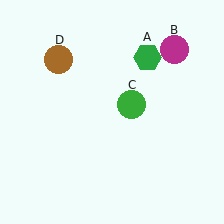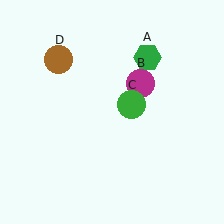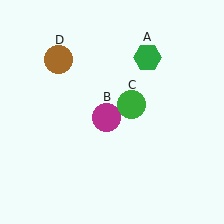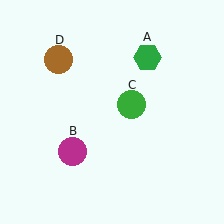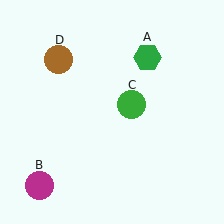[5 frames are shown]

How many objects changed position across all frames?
1 object changed position: magenta circle (object B).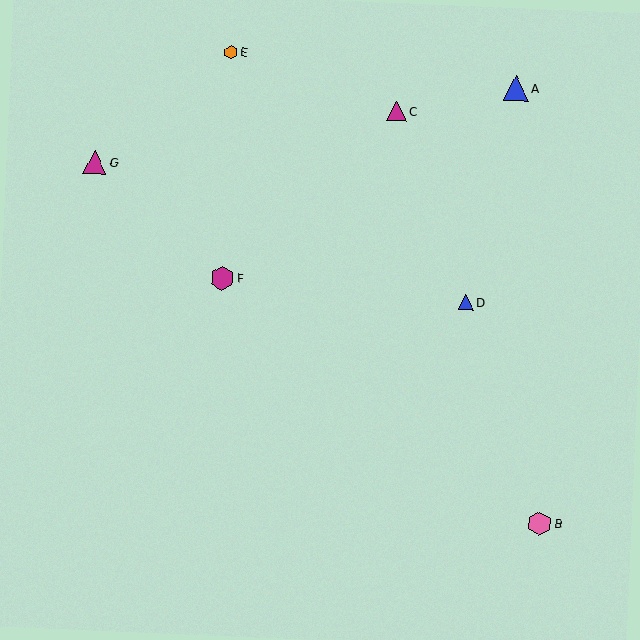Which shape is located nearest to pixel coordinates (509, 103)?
The blue triangle (labeled A) at (516, 88) is nearest to that location.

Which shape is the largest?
The blue triangle (labeled A) is the largest.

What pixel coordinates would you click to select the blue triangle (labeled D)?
Click at (466, 302) to select the blue triangle D.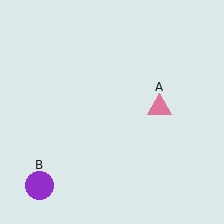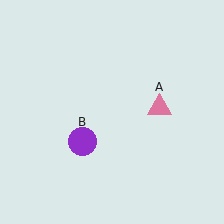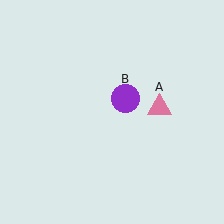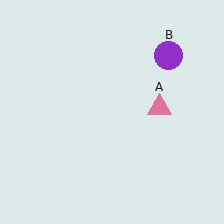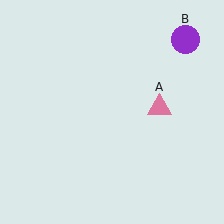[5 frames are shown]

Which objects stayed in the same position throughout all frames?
Pink triangle (object A) remained stationary.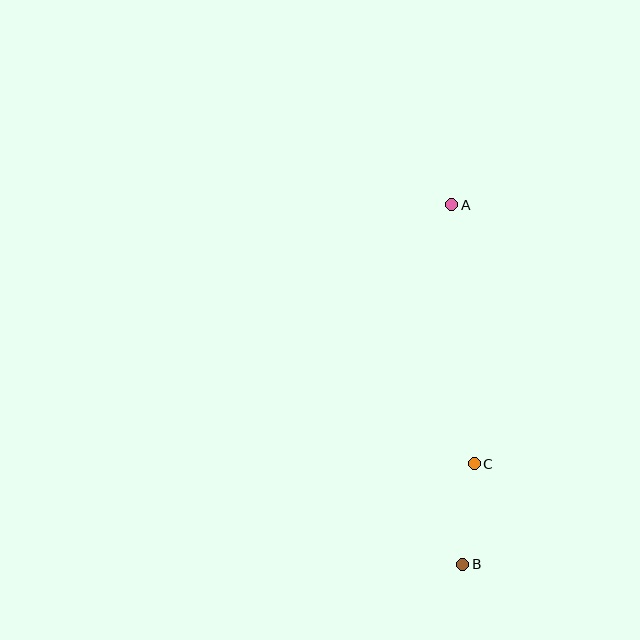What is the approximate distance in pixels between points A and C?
The distance between A and C is approximately 260 pixels.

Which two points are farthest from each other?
Points A and B are farthest from each other.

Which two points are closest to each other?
Points B and C are closest to each other.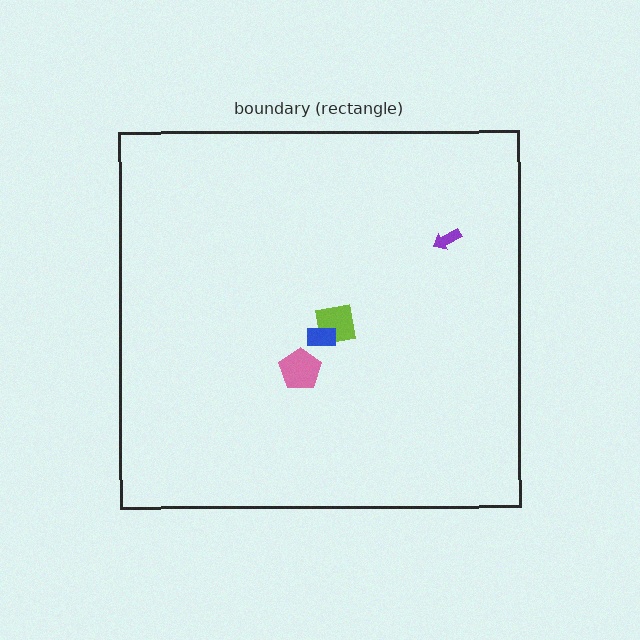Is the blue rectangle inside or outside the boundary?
Inside.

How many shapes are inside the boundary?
4 inside, 0 outside.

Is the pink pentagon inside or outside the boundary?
Inside.